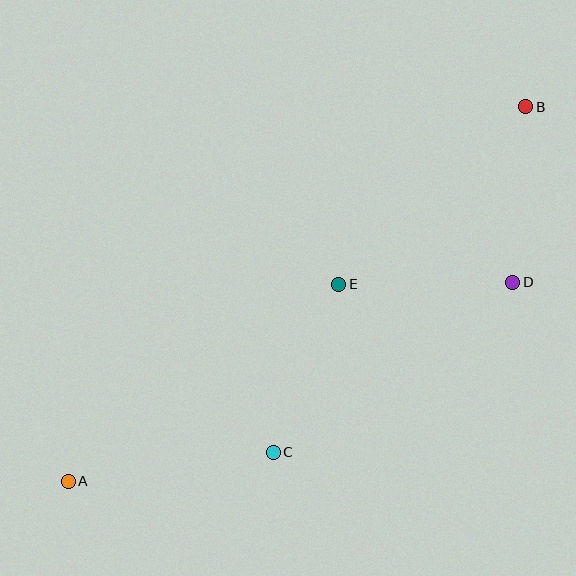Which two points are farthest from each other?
Points A and B are farthest from each other.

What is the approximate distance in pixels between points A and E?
The distance between A and E is approximately 334 pixels.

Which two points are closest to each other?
Points D and E are closest to each other.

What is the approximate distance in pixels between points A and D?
The distance between A and D is approximately 487 pixels.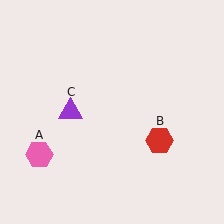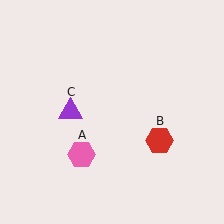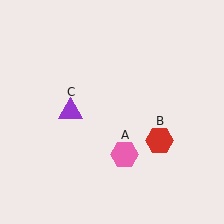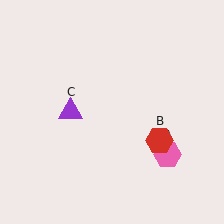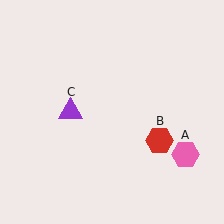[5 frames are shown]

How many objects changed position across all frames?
1 object changed position: pink hexagon (object A).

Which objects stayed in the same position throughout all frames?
Red hexagon (object B) and purple triangle (object C) remained stationary.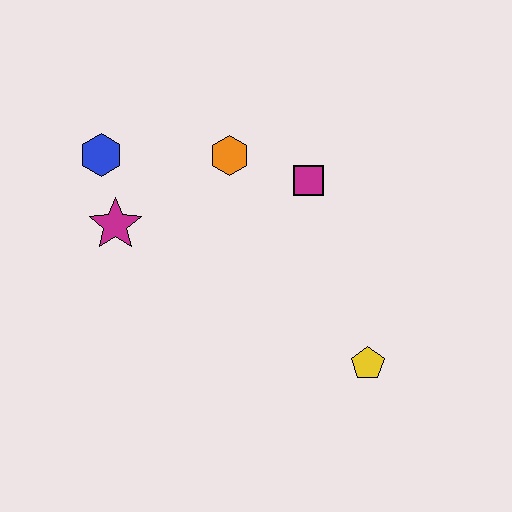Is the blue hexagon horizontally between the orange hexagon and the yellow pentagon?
No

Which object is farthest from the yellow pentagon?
The blue hexagon is farthest from the yellow pentagon.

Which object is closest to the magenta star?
The blue hexagon is closest to the magenta star.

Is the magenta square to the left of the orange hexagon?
No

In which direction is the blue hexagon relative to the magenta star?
The blue hexagon is above the magenta star.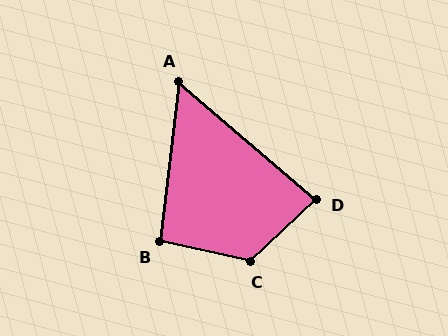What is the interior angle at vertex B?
Approximately 96 degrees (obtuse).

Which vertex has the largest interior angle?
C, at approximately 124 degrees.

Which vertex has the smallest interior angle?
A, at approximately 56 degrees.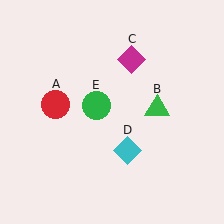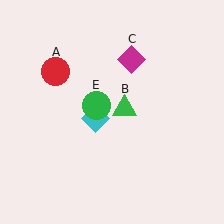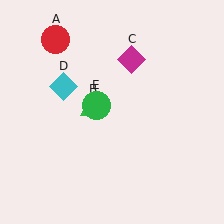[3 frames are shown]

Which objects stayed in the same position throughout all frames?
Magenta diamond (object C) and green circle (object E) remained stationary.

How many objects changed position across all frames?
3 objects changed position: red circle (object A), green triangle (object B), cyan diamond (object D).